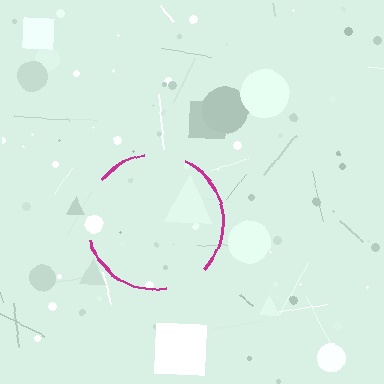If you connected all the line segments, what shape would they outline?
They would outline a circle.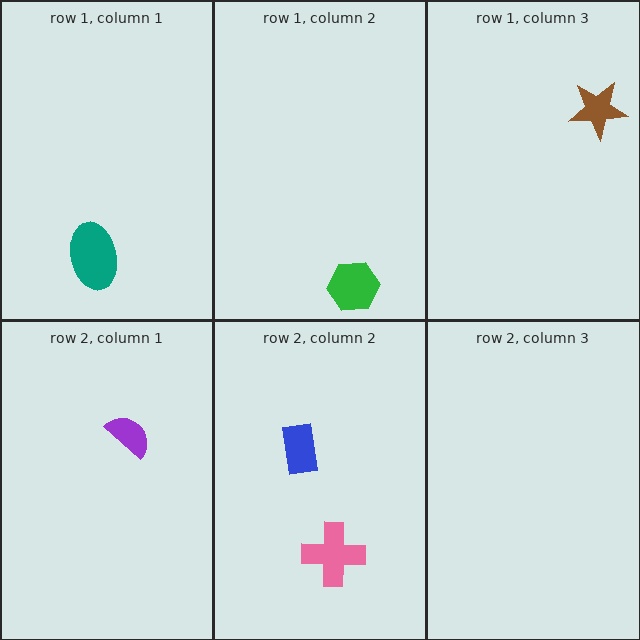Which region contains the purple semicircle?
The row 2, column 1 region.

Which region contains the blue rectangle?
The row 2, column 2 region.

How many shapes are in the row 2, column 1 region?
1.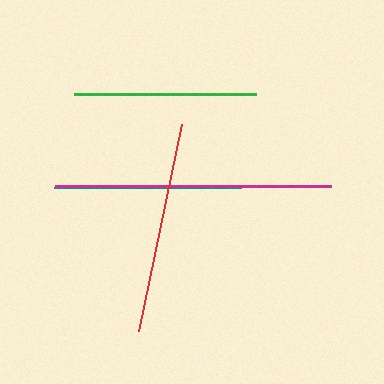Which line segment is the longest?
The magenta line is the longest at approximately 275 pixels.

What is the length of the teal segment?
The teal segment is approximately 187 pixels long.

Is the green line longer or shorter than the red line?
The red line is longer than the green line.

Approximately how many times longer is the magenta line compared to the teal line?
The magenta line is approximately 1.5 times the length of the teal line.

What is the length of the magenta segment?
The magenta segment is approximately 275 pixels long.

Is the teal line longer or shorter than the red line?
The red line is longer than the teal line.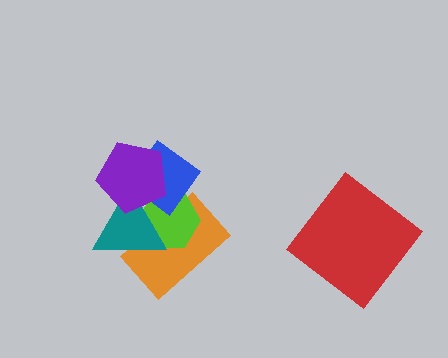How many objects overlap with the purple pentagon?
3 objects overlap with the purple pentagon.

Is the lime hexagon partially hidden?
Yes, it is partially covered by another shape.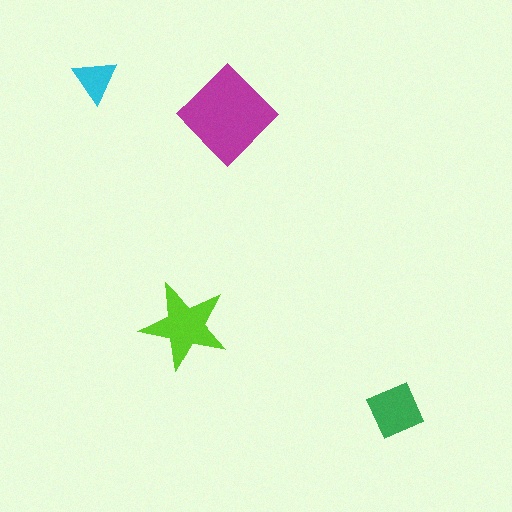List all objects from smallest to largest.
The cyan triangle, the green square, the lime star, the magenta diamond.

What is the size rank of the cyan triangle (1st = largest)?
4th.